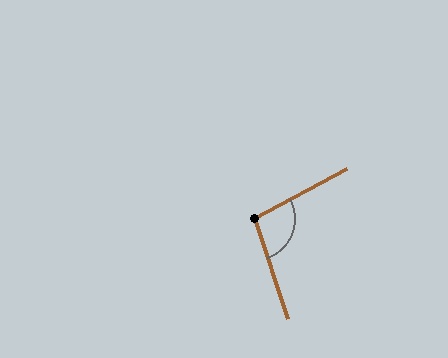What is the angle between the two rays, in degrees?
Approximately 100 degrees.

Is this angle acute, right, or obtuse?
It is obtuse.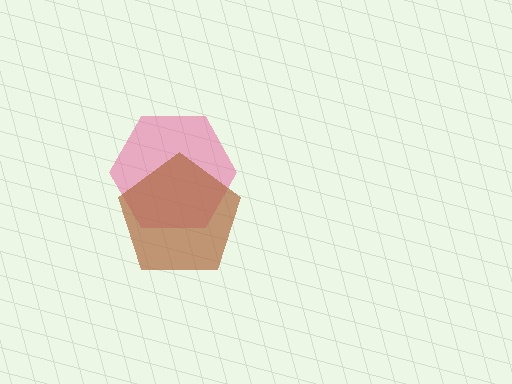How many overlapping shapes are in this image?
There are 2 overlapping shapes in the image.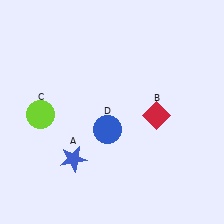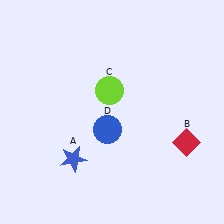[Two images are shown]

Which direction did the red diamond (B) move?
The red diamond (B) moved right.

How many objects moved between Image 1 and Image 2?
2 objects moved between the two images.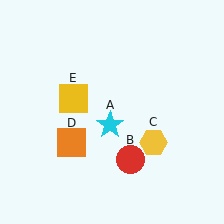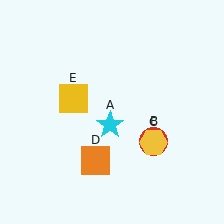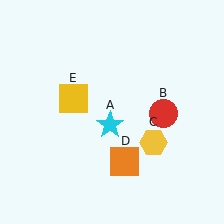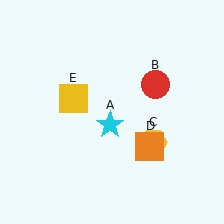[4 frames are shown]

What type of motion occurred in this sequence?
The red circle (object B), orange square (object D) rotated counterclockwise around the center of the scene.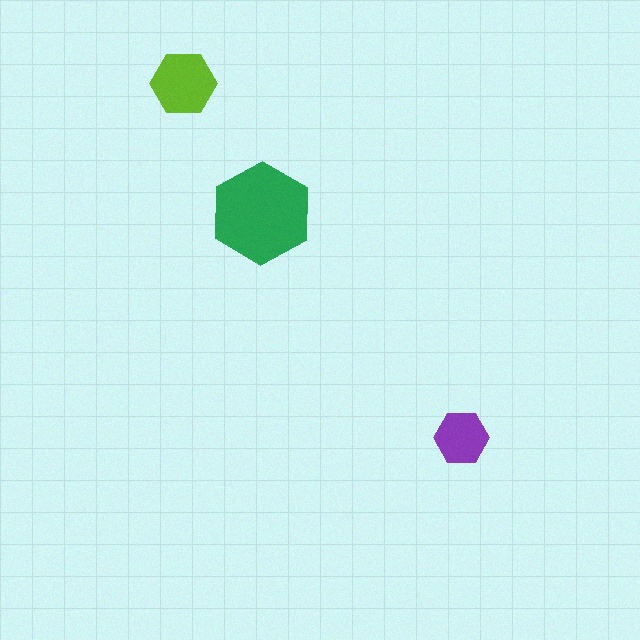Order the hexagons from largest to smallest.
the green one, the lime one, the purple one.